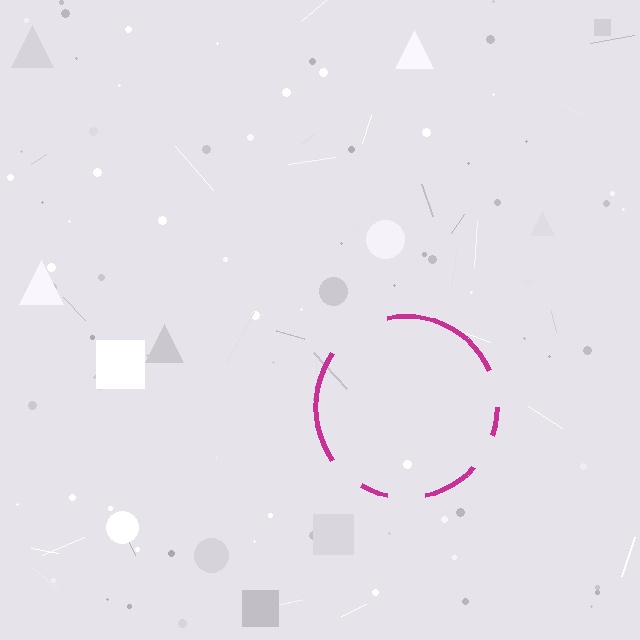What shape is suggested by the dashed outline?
The dashed outline suggests a circle.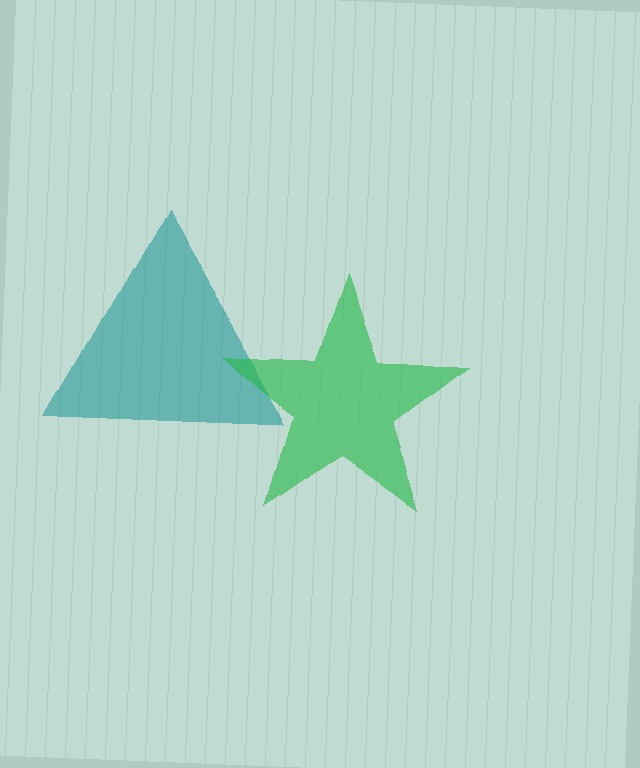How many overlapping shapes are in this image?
There are 2 overlapping shapes in the image.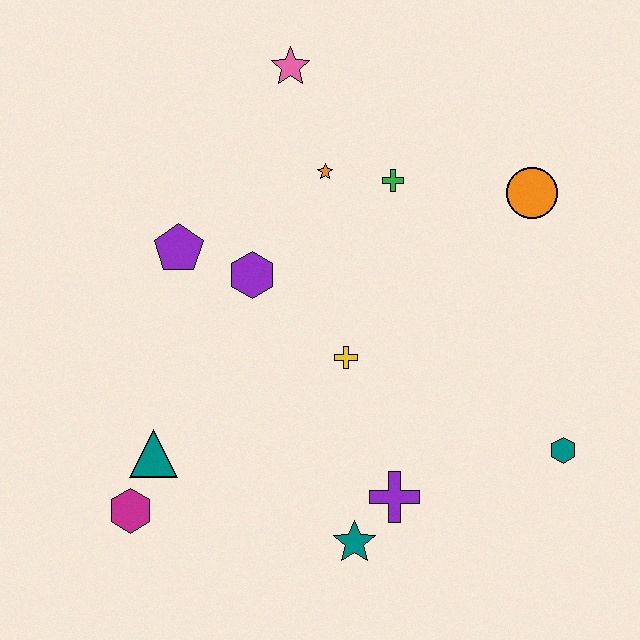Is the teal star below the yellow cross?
Yes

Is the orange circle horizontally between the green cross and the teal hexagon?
Yes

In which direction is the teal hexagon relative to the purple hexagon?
The teal hexagon is to the right of the purple hexagon.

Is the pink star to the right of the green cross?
No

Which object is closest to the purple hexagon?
The purple pentagon is closest to the purple hexagon.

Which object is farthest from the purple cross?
The pink star is farthest from the purple cross.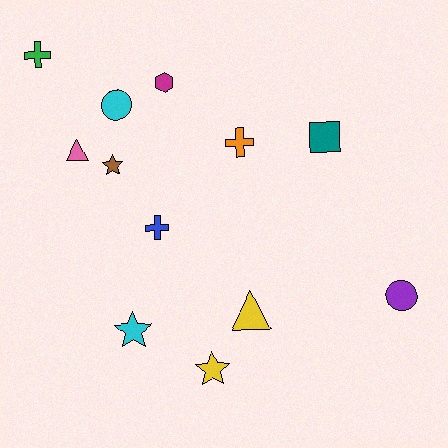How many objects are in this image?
There are 12 objects.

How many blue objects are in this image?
There is 1 blue object.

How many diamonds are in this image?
There are no diamonds.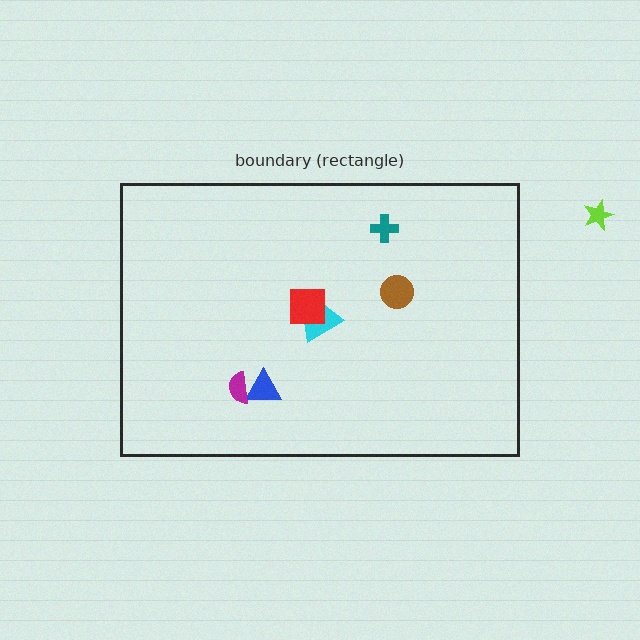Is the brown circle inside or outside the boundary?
Inside.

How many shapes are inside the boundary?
6 inside, 1 outside.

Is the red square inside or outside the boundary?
Inside.